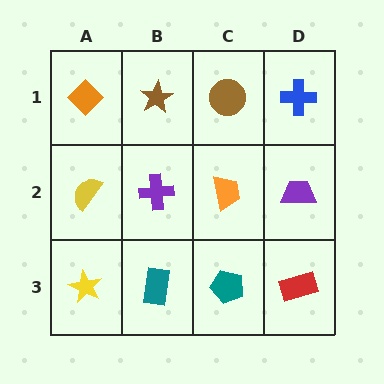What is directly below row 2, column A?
A yellow star.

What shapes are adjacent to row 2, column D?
A blue cross (row 1, column D), a red rectangle (row 3, column D), an orange trapezoid (row 2, column C).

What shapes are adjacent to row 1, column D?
A purple trapezoid (row 2, column D), a brown circle (row 1, column C).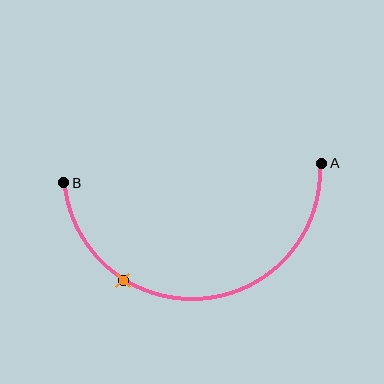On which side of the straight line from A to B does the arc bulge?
The arc bulges below the straight line connecting A and B.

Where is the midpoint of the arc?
The arc midpoint is the point on the curve farthest from the straight line joining A and B. It sits below that line.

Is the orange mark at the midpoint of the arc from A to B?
No. The orange mark lies on the arc but is closer to endpoint B. The arc midpoint would be at the point on the curve equidistant along the arc from both A and B.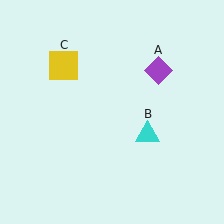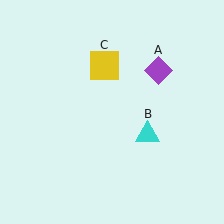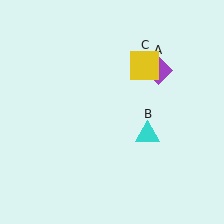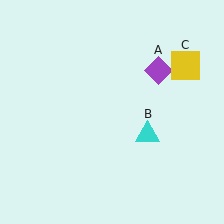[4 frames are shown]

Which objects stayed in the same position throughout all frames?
Purple diamond (object A) and cyan triangle (object B) remained stationary.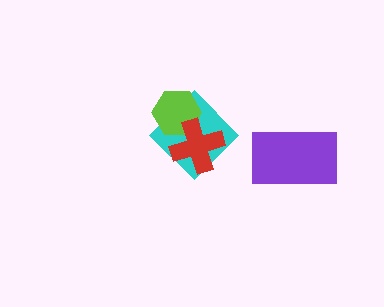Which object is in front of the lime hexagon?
The red cross is in front of the lime hexagon.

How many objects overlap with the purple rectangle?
0 objects overlap with the purple rectangle.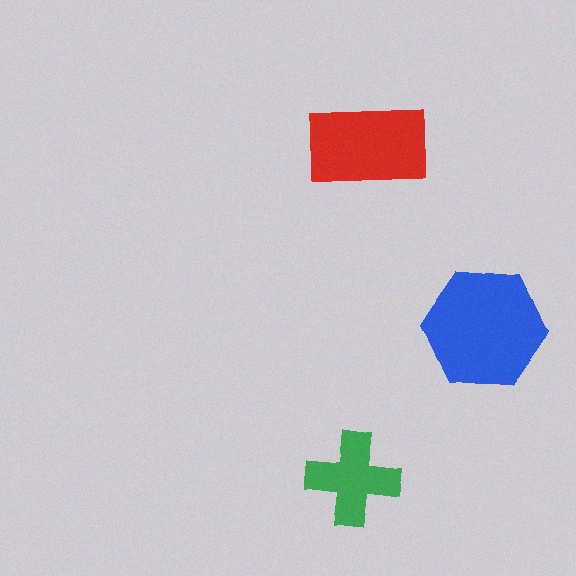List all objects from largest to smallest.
The blue hexagon, the red rectangle, the green cross.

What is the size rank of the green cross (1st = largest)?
3rd.